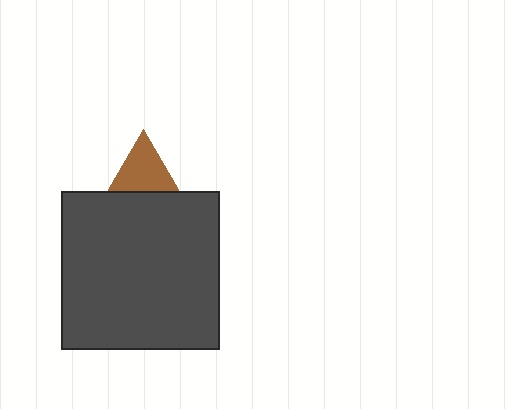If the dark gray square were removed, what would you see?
You would see the complete brown triangle.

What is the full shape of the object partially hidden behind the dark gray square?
The partially hidden object is a brown triangle.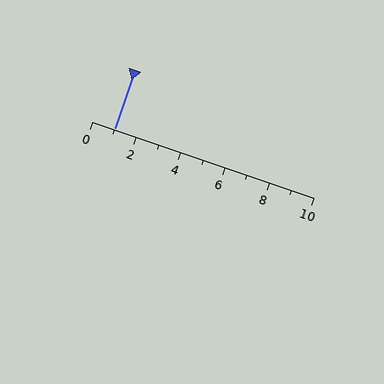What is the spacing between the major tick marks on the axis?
The major ticks are spaced 2 apart.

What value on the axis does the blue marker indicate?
The marker indicates approximately 1.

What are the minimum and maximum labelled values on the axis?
The axis runs from 0 to 10.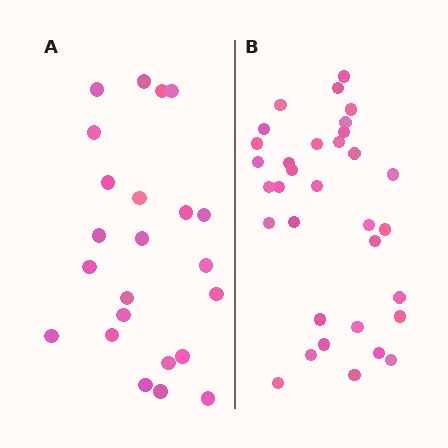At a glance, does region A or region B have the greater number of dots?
Region B (the right region) has more dots.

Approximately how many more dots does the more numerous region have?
Region B has roughly 10 or so more dots than region A.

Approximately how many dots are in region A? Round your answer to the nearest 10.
About 20 dots. (The exact count is 23, which rounds to 20.)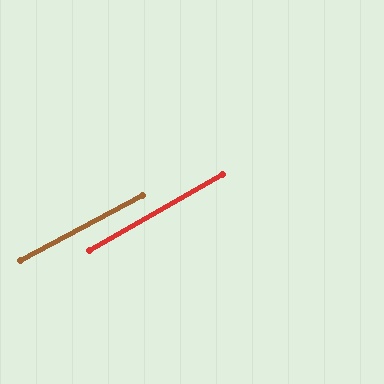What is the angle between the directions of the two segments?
Approximately 2 degrees.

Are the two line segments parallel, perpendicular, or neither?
Parallel — their directions differ by only 1.6°.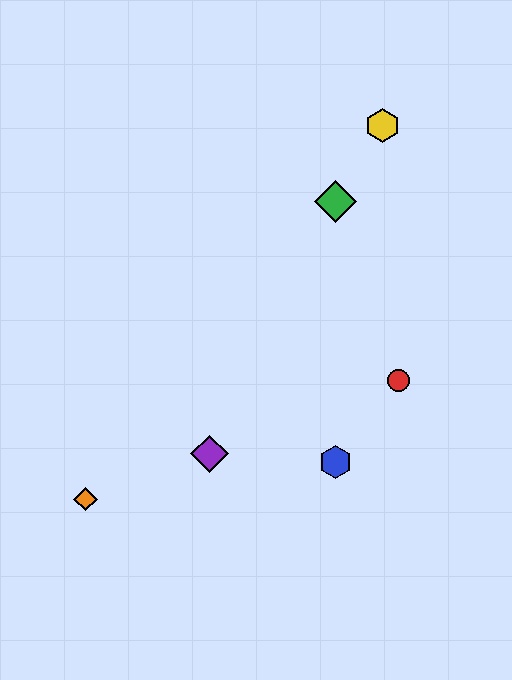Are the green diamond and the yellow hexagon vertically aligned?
No, the green diamond is at x≈336 and the yellow hexagon is at x≈382.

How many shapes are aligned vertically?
2 shapes (the blue hexagon, the green diamond) are aligned vertically.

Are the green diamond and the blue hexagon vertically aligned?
Yes, both are at x≈336.